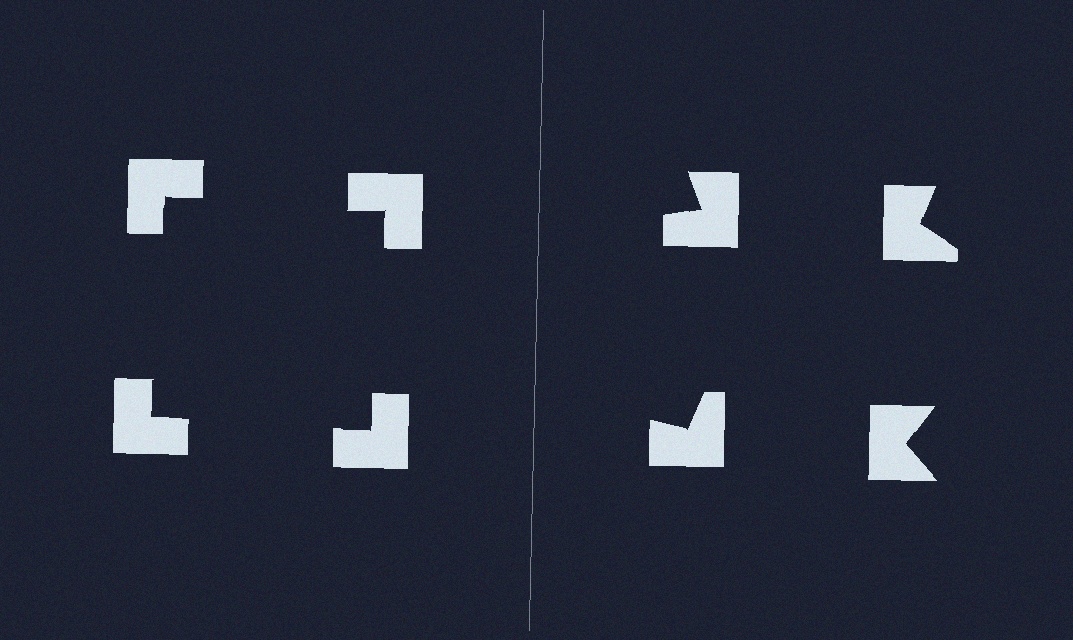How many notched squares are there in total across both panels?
8 — 4 on each side.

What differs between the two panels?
The notched squares are positioned identically on both sides; only the wedge orientations differ. On the left they align to a square; on the right they are misaligned.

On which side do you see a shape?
An illusory square appears on the left side. On the right side the wedge cuts are rotated, so no coherent shape forms.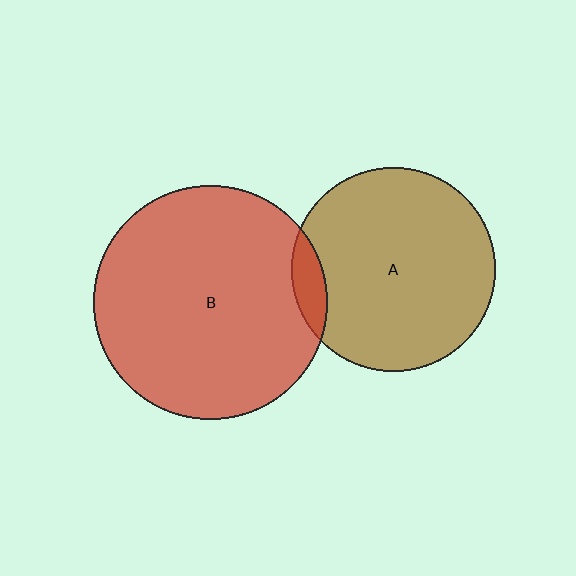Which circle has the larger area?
Circle B (red).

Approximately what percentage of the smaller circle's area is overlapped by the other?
Approximately 10%.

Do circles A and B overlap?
Yes.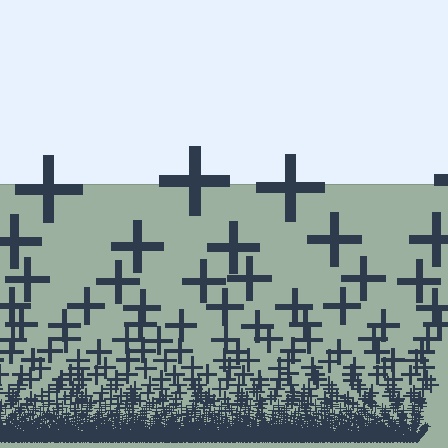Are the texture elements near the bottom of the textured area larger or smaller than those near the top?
Smaller. The gradient is inverted — elements near the bottom are smaller and denser.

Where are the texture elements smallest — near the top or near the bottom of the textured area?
Near the bottom.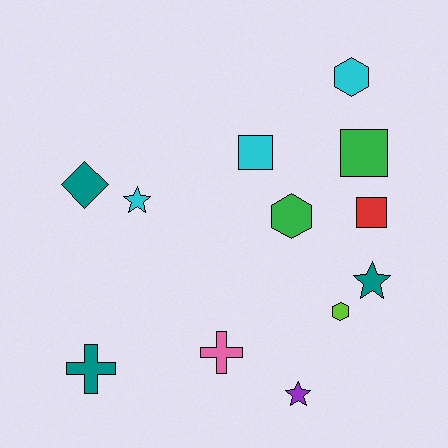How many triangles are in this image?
There are no triangles.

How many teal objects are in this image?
There are 3 teal objects.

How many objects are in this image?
There are 12 objects.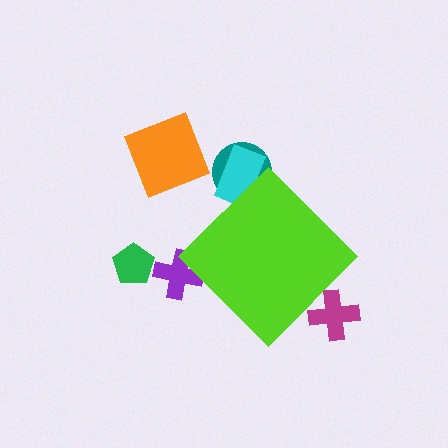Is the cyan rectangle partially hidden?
Yes, the cyan rectangle is partially hidden behind the lime diamond.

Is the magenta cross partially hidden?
Yes, the magenta cross is partially hidden behind the lime diamond.